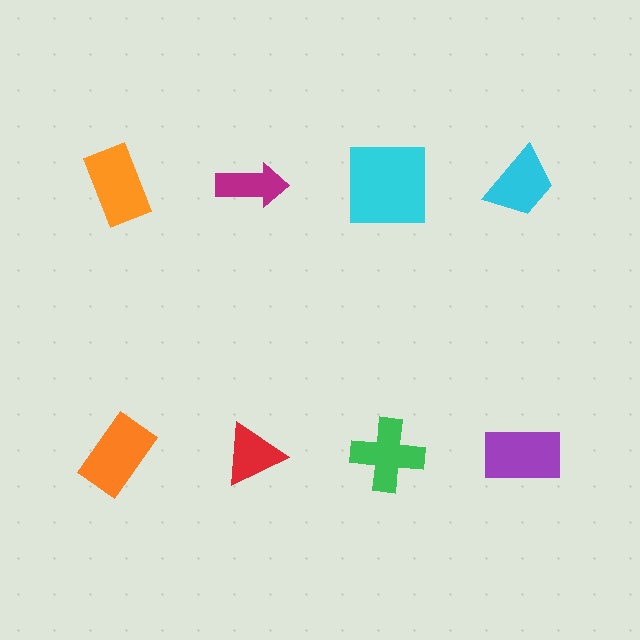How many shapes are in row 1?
4 shapes.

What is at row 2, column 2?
A red triangle.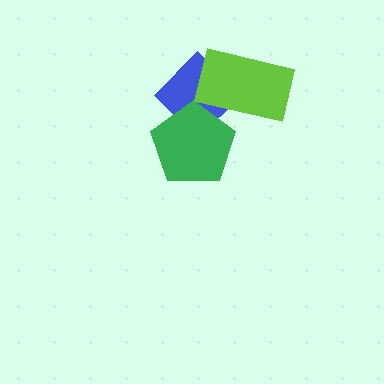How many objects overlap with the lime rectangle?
2 objects overlap with the lime rectangle.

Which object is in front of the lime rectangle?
The green pentagon is in front of the lime rectangle.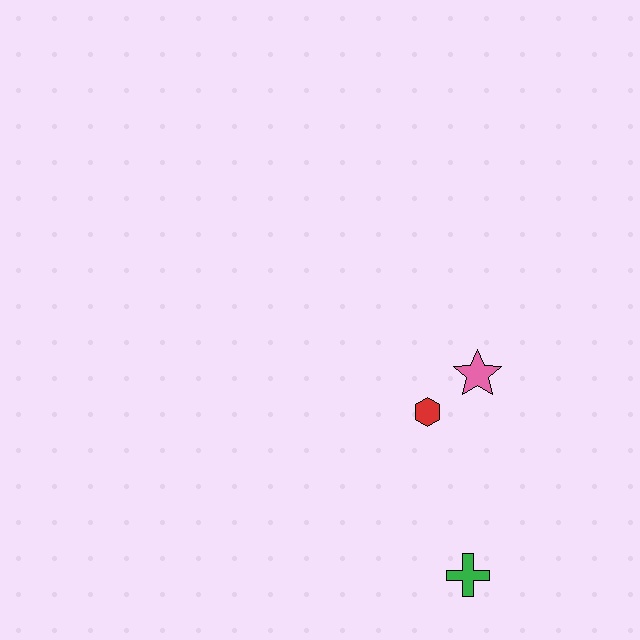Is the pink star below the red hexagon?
No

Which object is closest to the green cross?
The red hexagon is closest to the green cross.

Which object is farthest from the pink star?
The green cross is farthest from the pink star.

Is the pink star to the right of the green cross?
Yes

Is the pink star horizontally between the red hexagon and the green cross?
No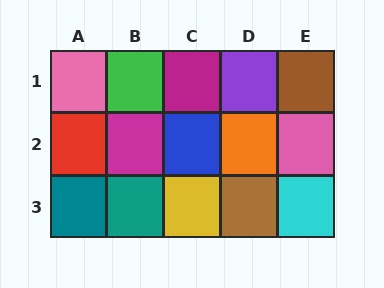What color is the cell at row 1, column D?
Purple.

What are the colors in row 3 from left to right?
Teal, teal, yellow, brown, cyan.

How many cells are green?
1 cell is green.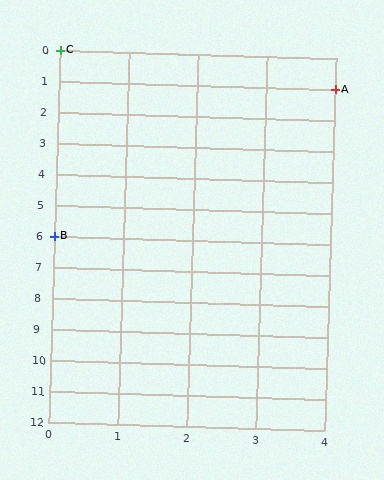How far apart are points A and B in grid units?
Points A and B are 4 columns and 5 rows apart (about 6.4 grid units diagonally).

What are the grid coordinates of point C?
Point C is at grid coordinates (0, 0).